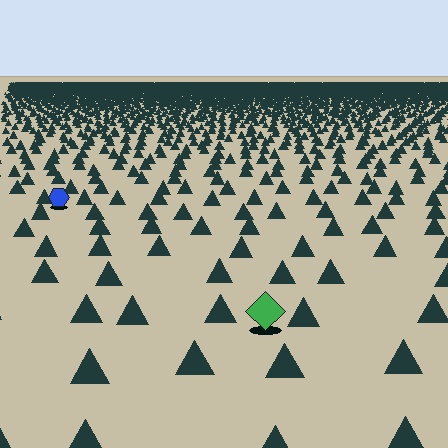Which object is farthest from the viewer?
The blue hexagon is farthest from the viewer. It appears smaller and the ground texture around it is denser.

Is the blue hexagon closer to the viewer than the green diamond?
No. The green diamond is closer — you can tell from the texture gradient: the ground texture is coarser near it.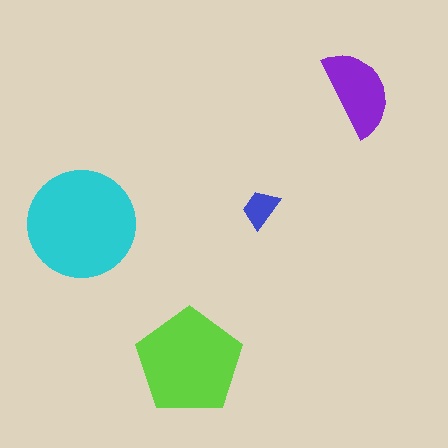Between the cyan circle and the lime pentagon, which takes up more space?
The cyan circle.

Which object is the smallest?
The blue trapezoid.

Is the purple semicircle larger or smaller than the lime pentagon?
Smaller.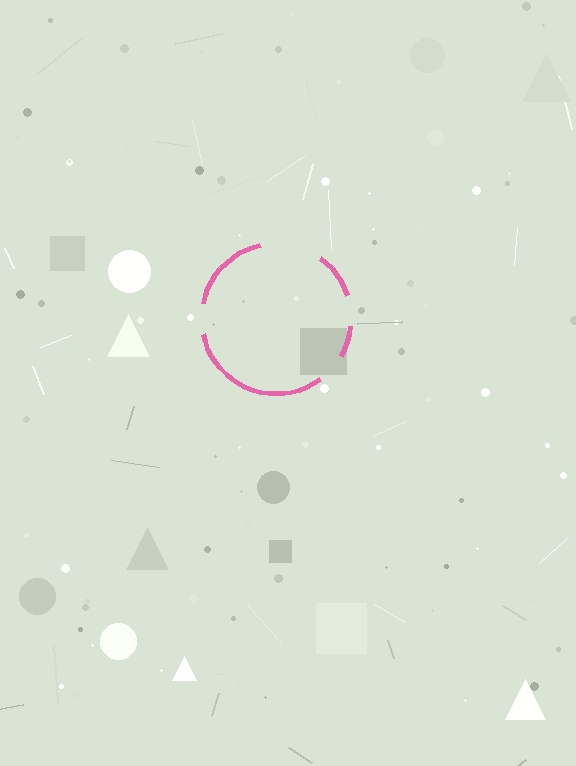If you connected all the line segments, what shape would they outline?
They would outline a circle.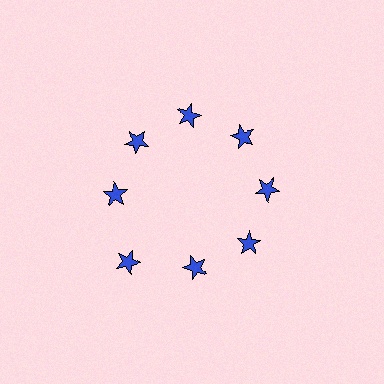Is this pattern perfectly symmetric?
No. The 8 blue stars are arranged in a ring, but one element near the 8 o'clock position is pushed outward from the center, breaking the 8-fold rotational symmetry.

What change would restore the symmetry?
The symmetry would be restored by moving it inward, back onto the ring so that all 8 stars sit at equal angles and equal distance from the center.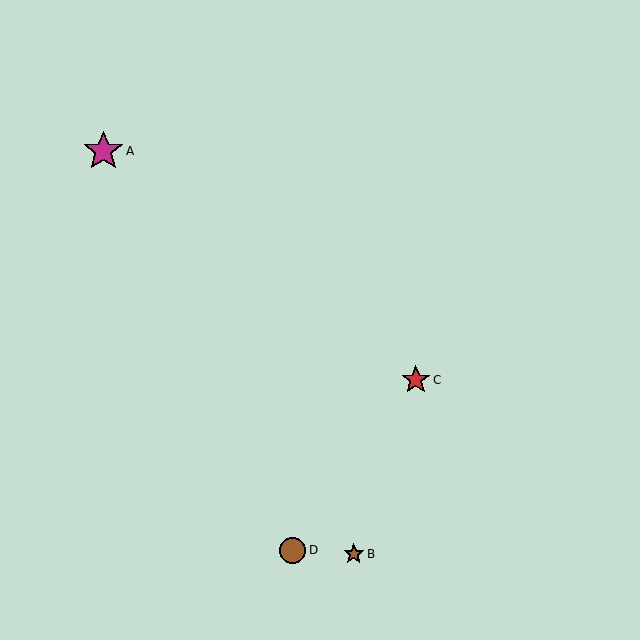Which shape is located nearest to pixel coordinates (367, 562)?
The brown star (labeled B) at (354, 554) is nearest to that location.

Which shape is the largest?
The magenta star (labeled A) is the largest.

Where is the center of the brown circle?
The center of the brown circle is at (293, 550).